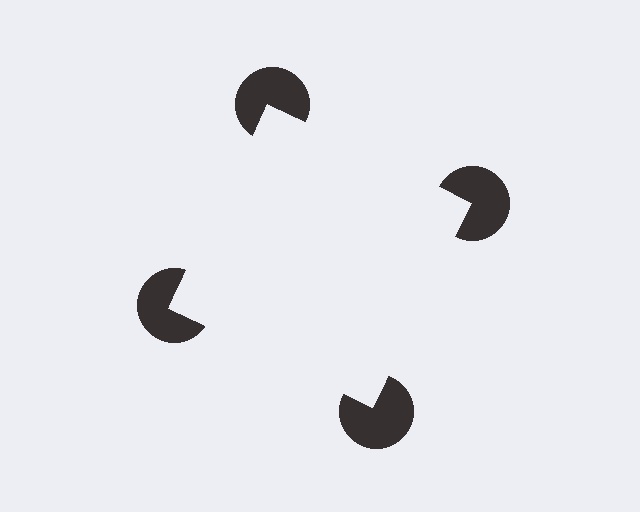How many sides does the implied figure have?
4 sides.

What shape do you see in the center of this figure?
An illusory square — its edges are inferred from the aligned wedge cuts in the pac-man discs, not physically drawn.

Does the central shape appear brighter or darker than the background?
It typically appears slightly brighter than the background, even though no actual brightness change is drawn.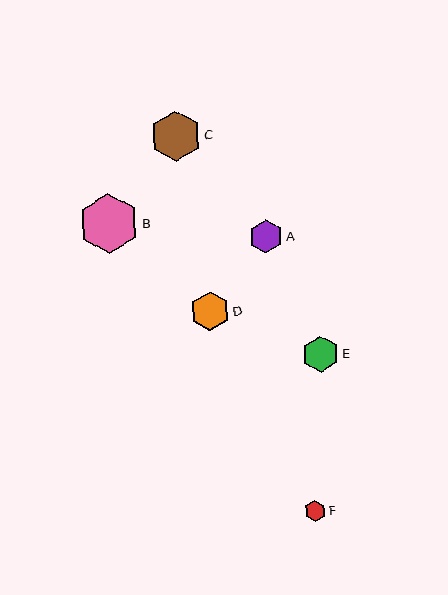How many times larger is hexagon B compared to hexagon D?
Hexagon B is approximately 1.5 times the size of hexagon D.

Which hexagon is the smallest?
Hexagon F is the smallest with a size of approximately 21 pixels.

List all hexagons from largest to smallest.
From largest to smallest: B, C, D, E, A, F.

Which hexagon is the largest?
Hexagon B is the largest with a size of approximately 60 pixels.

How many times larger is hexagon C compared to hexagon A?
Hexagon C is approximately 1.6 times the size of hexagon A.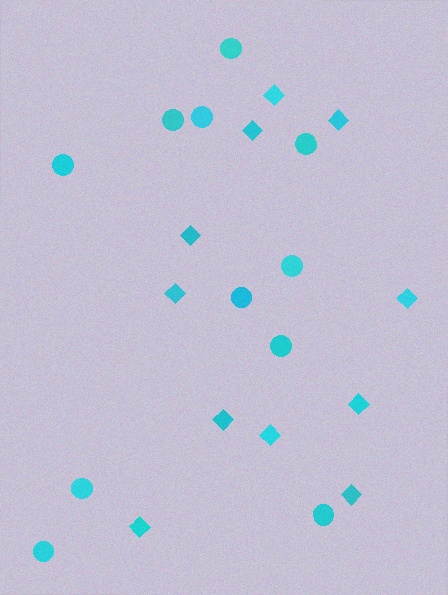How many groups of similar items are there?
There are 2 groups: one group of diamonds (11) and one group of circles (11).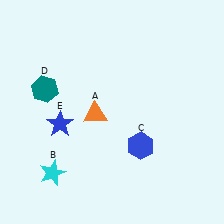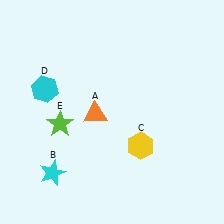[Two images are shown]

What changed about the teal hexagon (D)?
In Image 1, D is teal. In Image 2, it changed to cyan.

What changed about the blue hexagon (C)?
In Image 1, C is blue. In Image 2, it changed to yellow.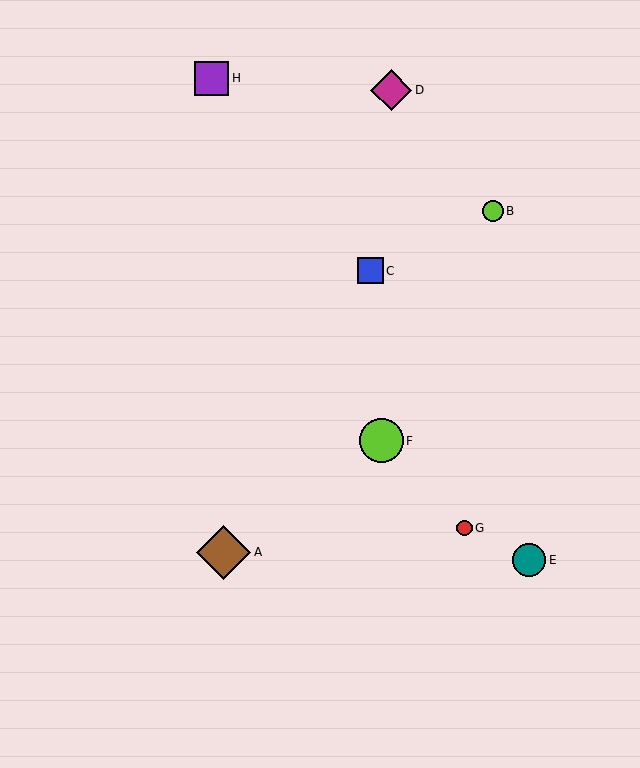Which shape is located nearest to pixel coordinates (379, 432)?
The lime circle (labeled F) at (382, 441) is nearest to that location.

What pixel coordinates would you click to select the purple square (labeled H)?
Click at (212, 78) to select the purple square H.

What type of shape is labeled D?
Shape D is a magenta diamond.